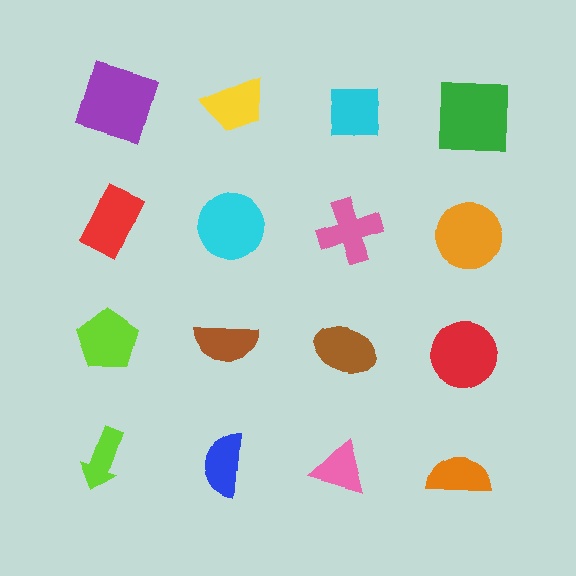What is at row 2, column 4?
An orange circle.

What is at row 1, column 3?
A cyan square.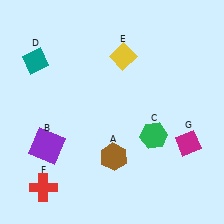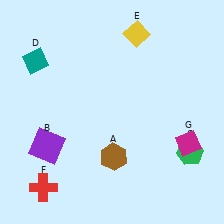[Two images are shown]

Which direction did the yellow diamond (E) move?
The yellow diamond (E) moved up.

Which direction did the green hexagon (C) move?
The green hexagon (C) moved right.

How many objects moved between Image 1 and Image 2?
2 objects moved between the two images.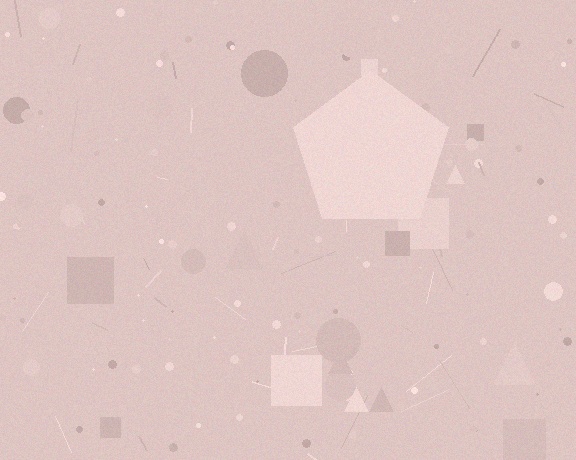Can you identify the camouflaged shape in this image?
The camouflaged shape is a pentagon.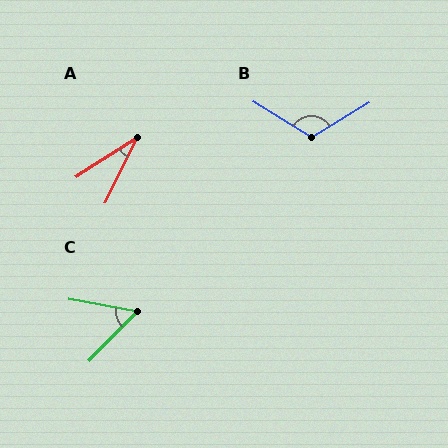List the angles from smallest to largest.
A (31°), C (56°), B (117°).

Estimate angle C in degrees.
Approximately 56 degrees.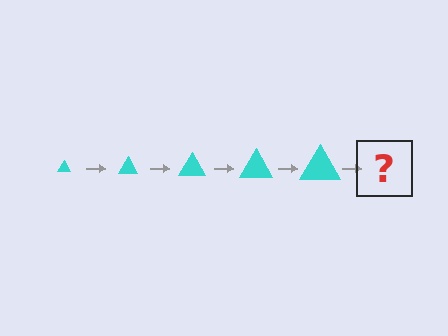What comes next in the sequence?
The next element should be a cyan triangle, larger than the previous one.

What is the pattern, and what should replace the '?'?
The pattern is that the triangle gets progressively larger each step. The '?' should be a cyan triangle, larger than the previous one.